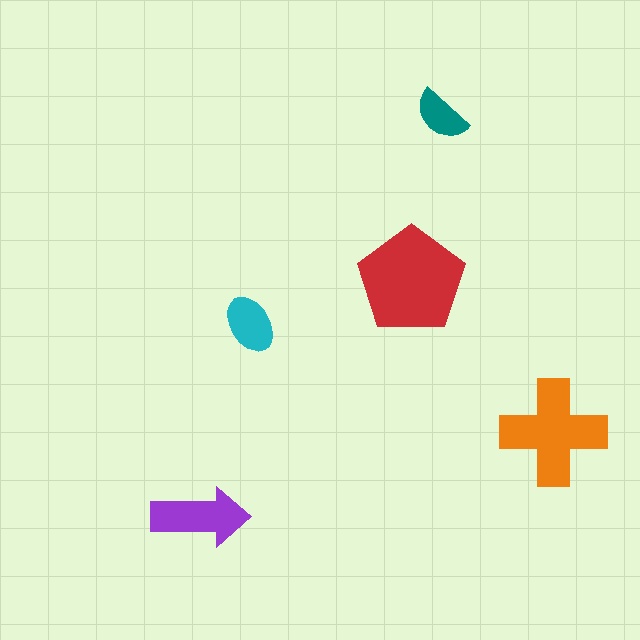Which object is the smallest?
The teal semicircle.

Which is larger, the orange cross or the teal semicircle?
The orange cross.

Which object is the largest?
The red pentagon.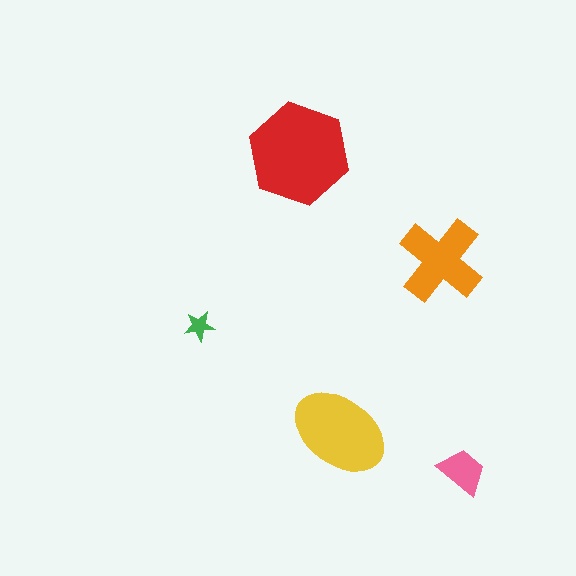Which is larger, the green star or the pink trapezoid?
The pink trapezoid.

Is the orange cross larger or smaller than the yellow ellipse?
Smaller.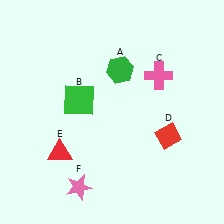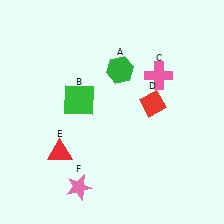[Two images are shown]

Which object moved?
The red diamond (D) moved up.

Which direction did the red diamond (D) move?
The red diamond (D) moved up.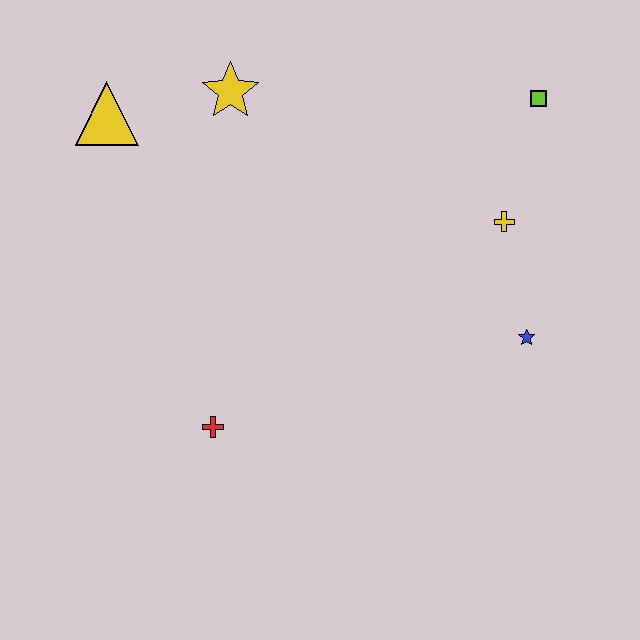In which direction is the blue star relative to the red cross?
The blue star is to the right of the red cross.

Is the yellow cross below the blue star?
No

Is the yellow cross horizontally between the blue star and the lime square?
No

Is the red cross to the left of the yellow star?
Yes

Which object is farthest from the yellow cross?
The yellow triangle is farthest from the yellow cross.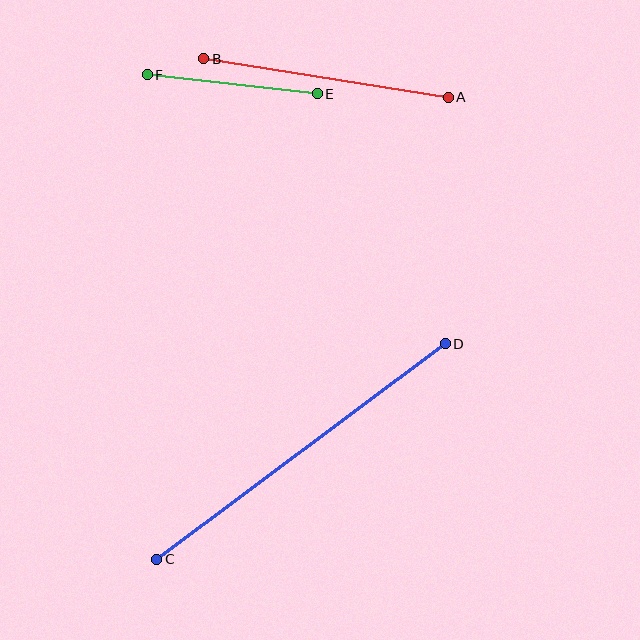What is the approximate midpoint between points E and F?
The midpoint is at approximately (232, 84) pixels.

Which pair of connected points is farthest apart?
Points C and D are farthest apart.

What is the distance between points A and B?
The distance is approximately 248 pixels.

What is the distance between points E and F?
The distance is approximately 171 pixels.